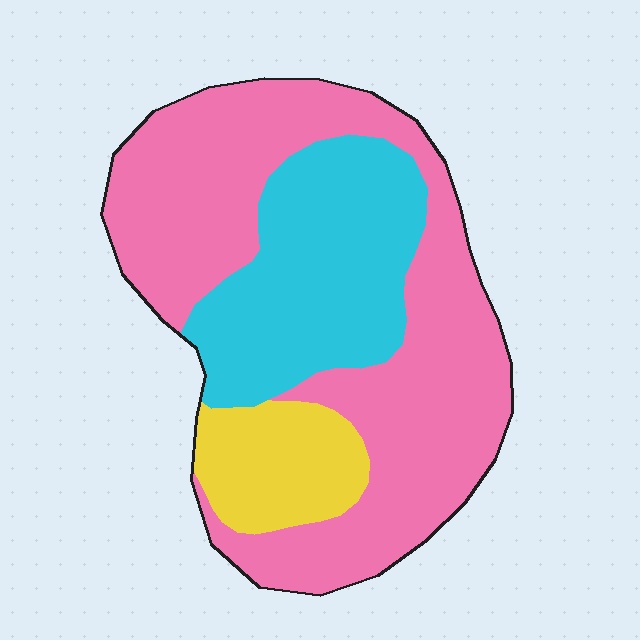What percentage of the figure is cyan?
Cyan covers 29% of the figure.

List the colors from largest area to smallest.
From largest to smallest: pink, cyan, yellow.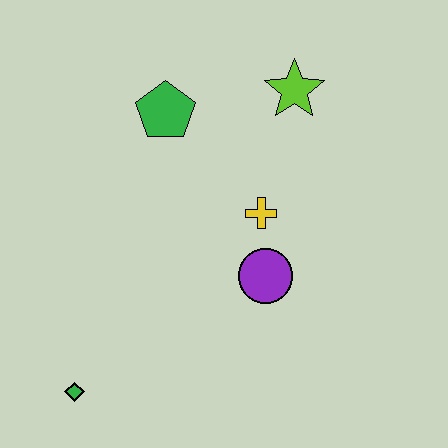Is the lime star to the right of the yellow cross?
Yes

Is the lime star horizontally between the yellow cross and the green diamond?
No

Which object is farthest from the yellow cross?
The green diamond is farthest from the yellow cross.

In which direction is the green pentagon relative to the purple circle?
The green pentagon is above the purple circle.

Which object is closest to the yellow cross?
The purple circle is closest to the yellow cross.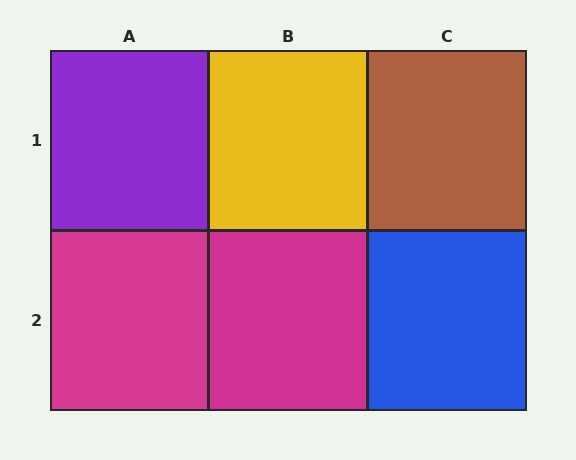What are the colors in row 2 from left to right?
Magenta, magenta, blue.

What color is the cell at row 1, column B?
Yellow.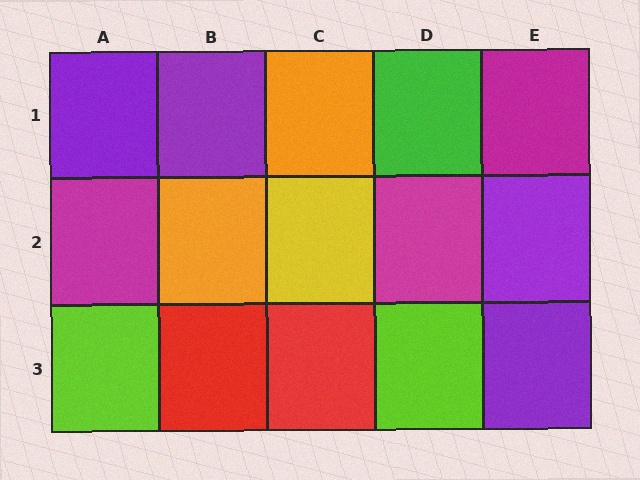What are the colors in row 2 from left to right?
Magenta, orange, yellow, magenta, purple.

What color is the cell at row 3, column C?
Red.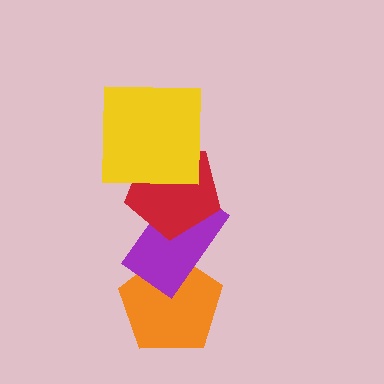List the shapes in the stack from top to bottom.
From top to bottom: the yellow square, the red pentagon, the purple rectangle, the orange pentagon.